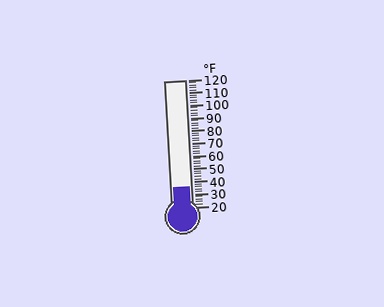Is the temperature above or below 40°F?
The temperature is below 40°F.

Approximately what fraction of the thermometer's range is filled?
The thermometer is filled to approximately 15% of its range.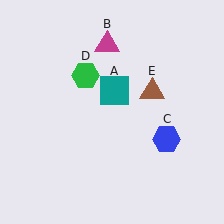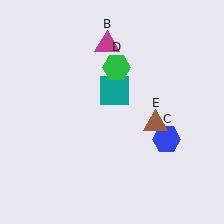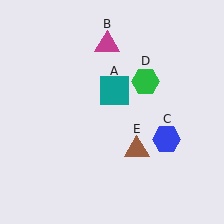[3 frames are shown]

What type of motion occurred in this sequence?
The green hexagon (object D), brown triangle (object E) rotated clockwise around the center of the scene.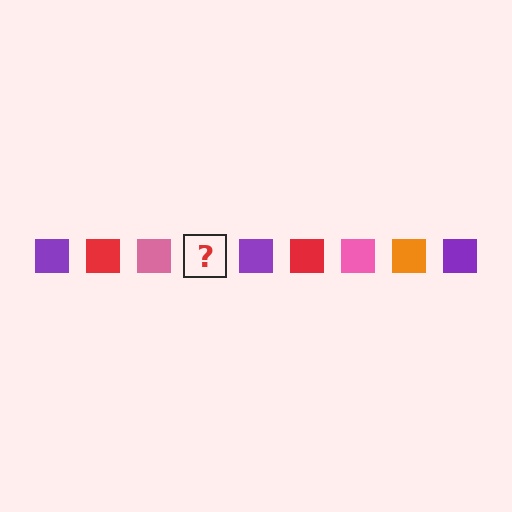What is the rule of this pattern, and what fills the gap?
The rule is that the pattern cycles through purple, red, pink, orange squares. The gap should be filled with an orange square.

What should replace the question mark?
The question mark should be replaced with an orange square.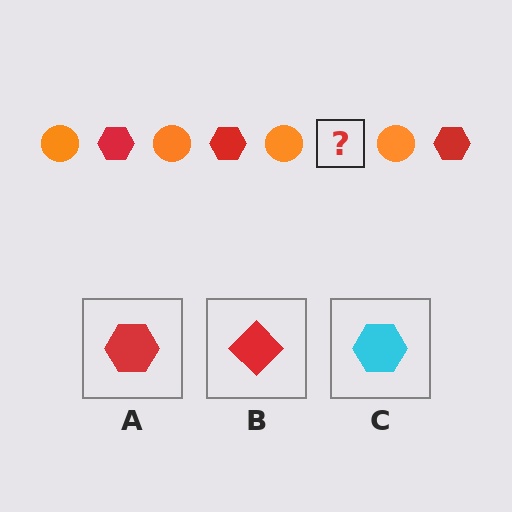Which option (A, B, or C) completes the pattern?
A.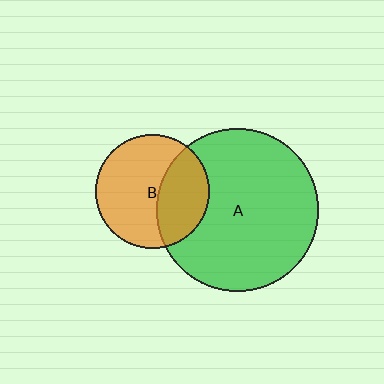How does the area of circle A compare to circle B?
Approximately 2.0 times.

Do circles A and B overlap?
Yes.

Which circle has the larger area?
Circle A (green).